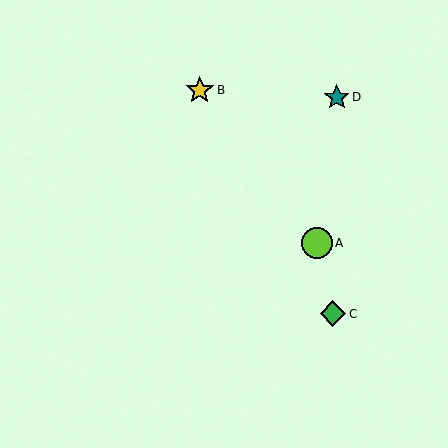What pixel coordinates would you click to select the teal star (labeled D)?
Click at (337, 97) to select the teal star D.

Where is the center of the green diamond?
The center of the green diamond is at (333, 314).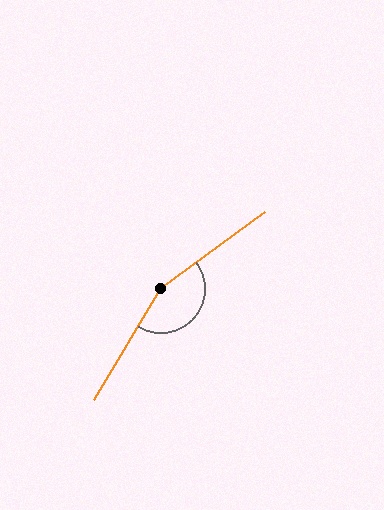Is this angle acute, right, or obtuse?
It is obtuse.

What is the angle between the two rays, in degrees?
Approximately 158 degrees.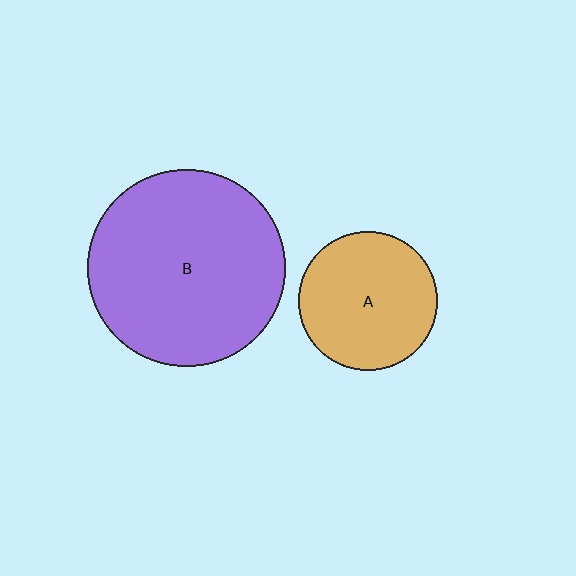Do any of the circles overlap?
No, none of the circles overlap.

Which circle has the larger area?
Circle B (purple).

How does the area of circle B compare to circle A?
Approximately 2.0 times.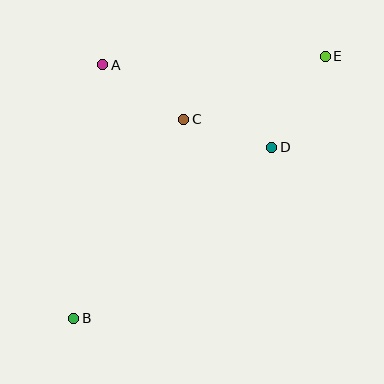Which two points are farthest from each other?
Points B and E are farthest from each other.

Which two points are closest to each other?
Points C and D are closest to each other.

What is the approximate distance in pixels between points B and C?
The distance between B and C is approximately 227 pixels.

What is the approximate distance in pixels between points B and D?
The distance between B and D is approximately 261 pixels.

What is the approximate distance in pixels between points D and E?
The distance between D and E is approximately 105 pixels.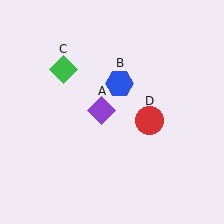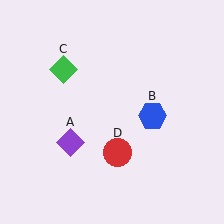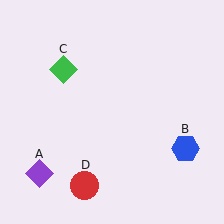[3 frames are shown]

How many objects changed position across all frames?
3 objects changed position: purple diamond (object A), blue hexagon (object B), red circle (object D).